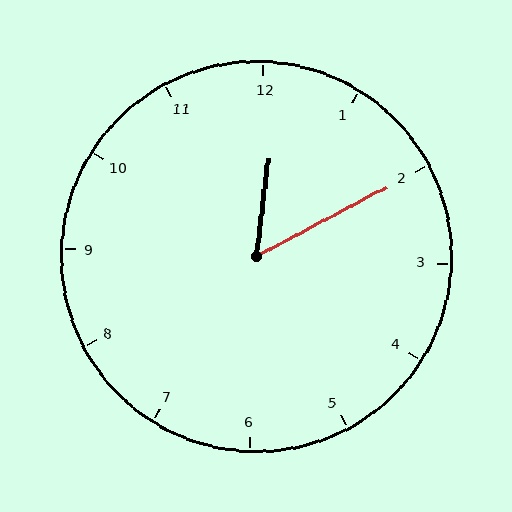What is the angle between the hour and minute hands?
Approximately 55 degrees.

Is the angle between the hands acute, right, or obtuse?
It is acute.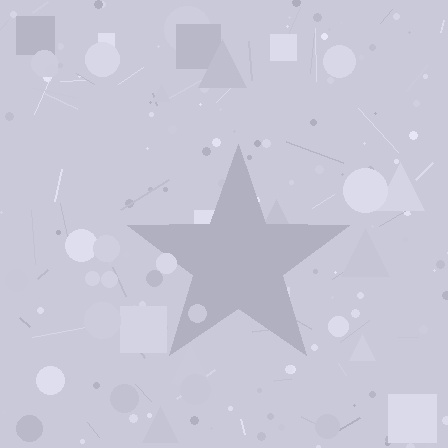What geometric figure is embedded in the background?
A star is embedded in the background.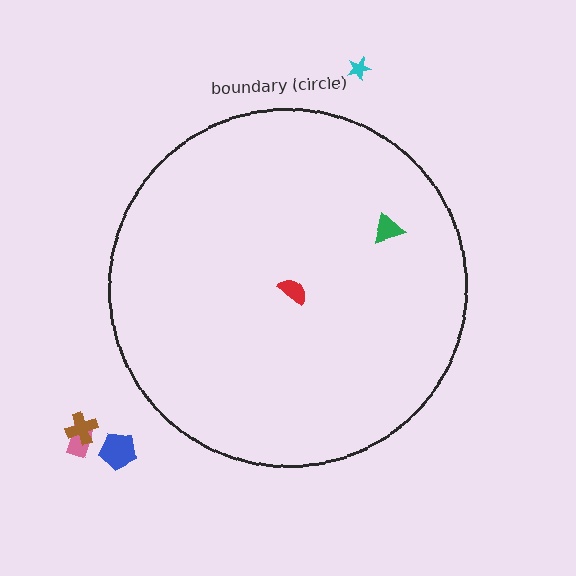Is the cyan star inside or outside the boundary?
Outside.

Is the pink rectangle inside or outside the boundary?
Outside.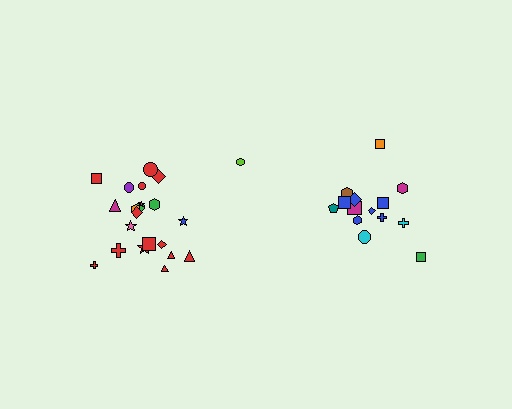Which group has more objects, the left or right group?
The left group.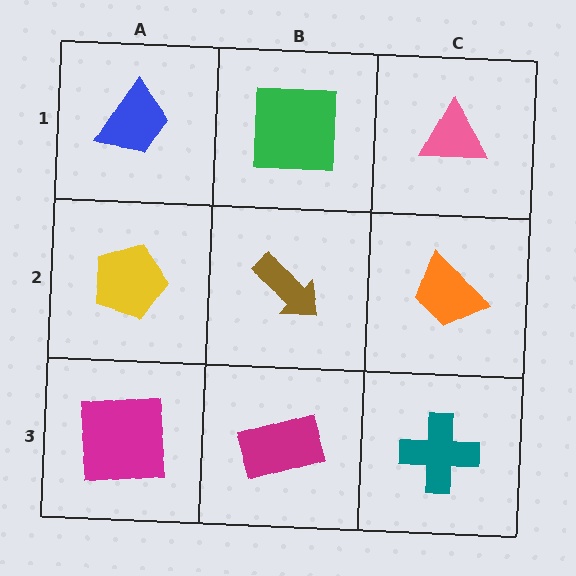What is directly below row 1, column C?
An orange trapezoid.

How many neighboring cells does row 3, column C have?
2.